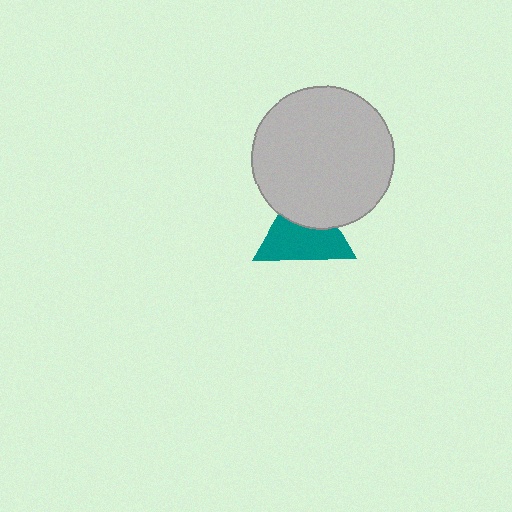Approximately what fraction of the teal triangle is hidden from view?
Roughly 37% of the teal triangle is hidden behind the light gray circle.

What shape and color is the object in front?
The object in front is a light gray circle.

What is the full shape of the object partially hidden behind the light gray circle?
The partially hidden object is a teal triangle.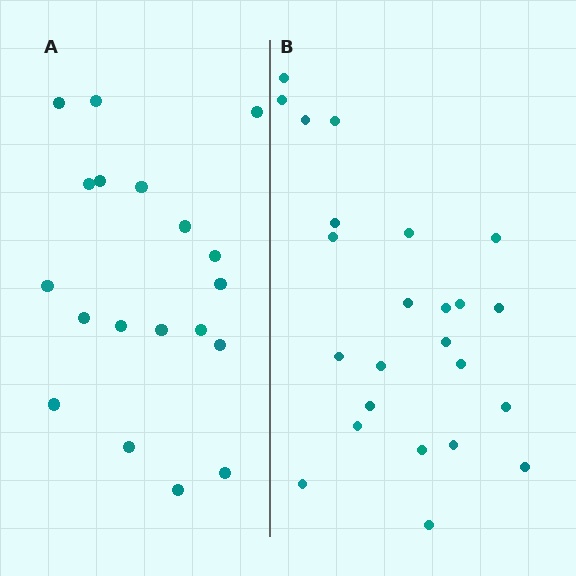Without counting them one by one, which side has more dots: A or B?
Region B (the right region) has more dots.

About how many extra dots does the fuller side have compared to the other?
Region B has about 5 more dots than region A.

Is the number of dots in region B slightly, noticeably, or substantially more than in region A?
Region B has noticeably more, but not dramatically so. The ratio is roughly 1.3 to 1.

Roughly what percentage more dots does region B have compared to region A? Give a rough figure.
About 25% more.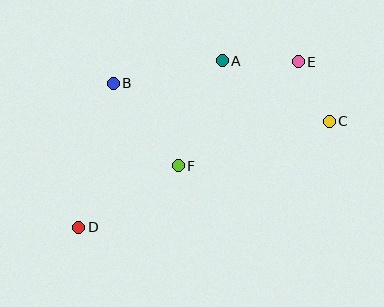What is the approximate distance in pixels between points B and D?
The distance between B and D is approximately 148 pixels.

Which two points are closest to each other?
Points C and E are closest to each other.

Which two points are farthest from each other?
Points D and E are farthest from each other.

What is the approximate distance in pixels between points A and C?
The distance between A and C is approximately 123 pixels.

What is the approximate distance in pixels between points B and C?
The distance between B and C is approximately 219 pixels.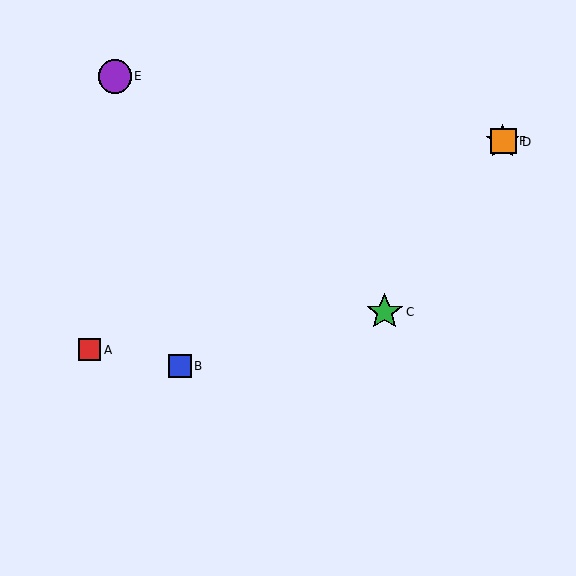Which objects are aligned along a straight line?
Objects B, D, F are aligned along a straight line.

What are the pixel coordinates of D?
Object D is at (503, 142).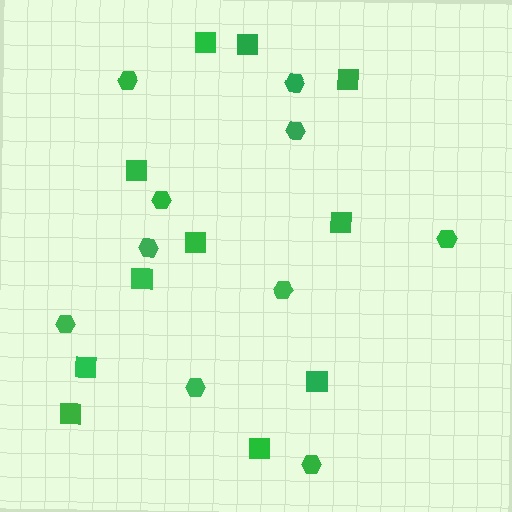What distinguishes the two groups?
There are 2 groups: one group of squares (11) and one group of hexagons (10).